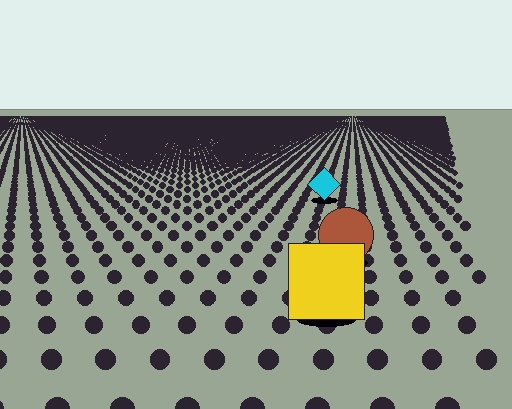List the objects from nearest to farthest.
From nearest to farthest: the yellow square, the brown circle, the cyan diamond.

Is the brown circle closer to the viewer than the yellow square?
No. The yellow square is closer — you can tell from the texture gradient: the ground texture is coarser near it.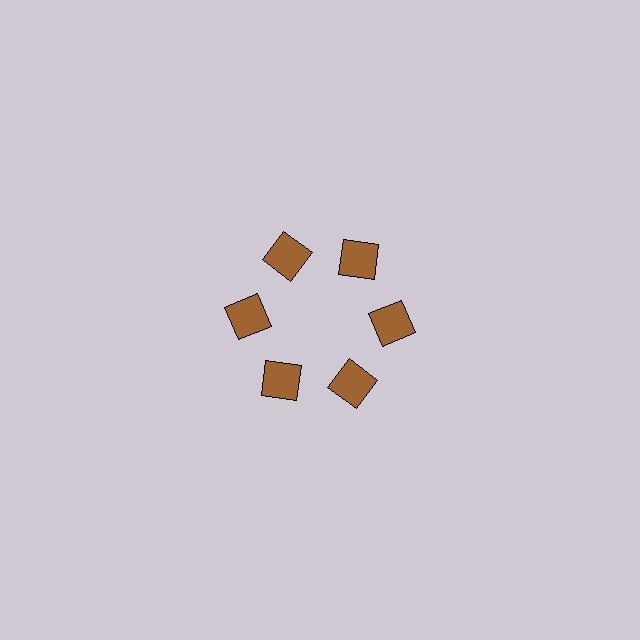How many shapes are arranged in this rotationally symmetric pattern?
There are 6 shapes, arranged in 6 groups of 1.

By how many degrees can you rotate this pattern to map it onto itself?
The pattern maps onto itself every 60 degrees of rotation.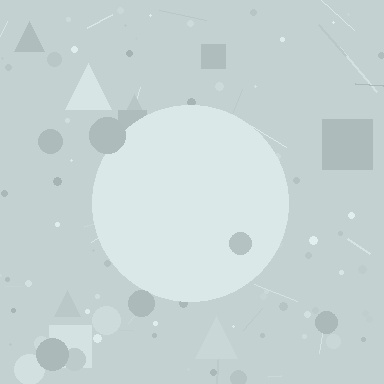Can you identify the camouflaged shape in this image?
The camouflaged shape is a circle.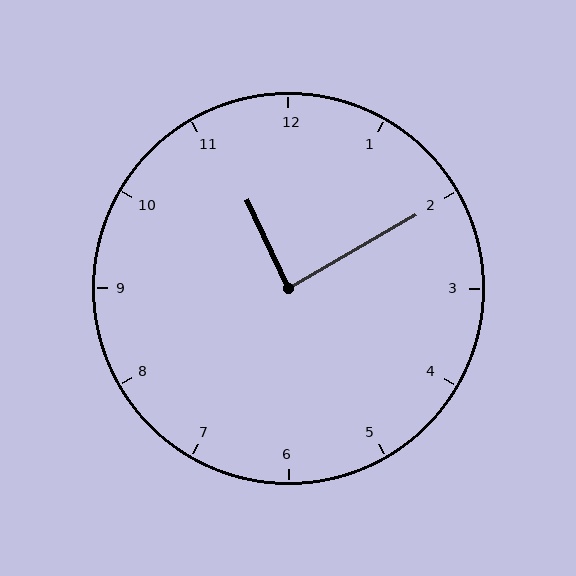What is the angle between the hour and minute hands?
Approximately 85 degrees.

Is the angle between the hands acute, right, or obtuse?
It is right.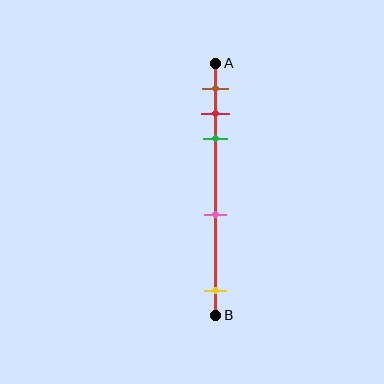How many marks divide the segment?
There are 5 marks dividing the segment.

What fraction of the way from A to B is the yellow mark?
The yellow mark is approximately 90% (0.9) of the way from A to B.